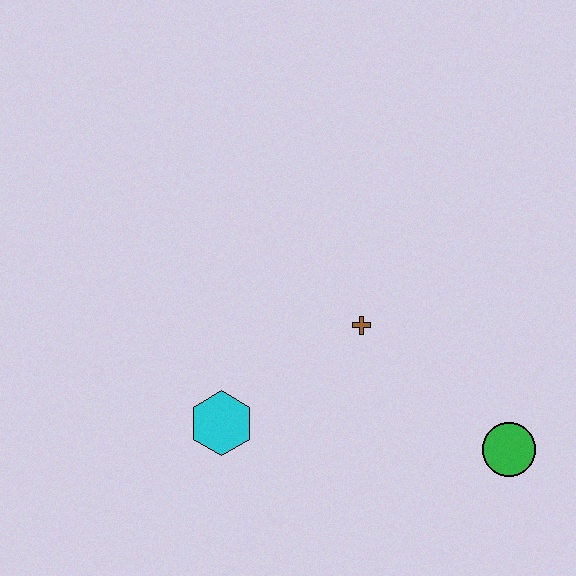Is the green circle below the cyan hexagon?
Yes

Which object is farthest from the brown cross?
The green circle is farthest from the brown cross.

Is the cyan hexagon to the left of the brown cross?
Yes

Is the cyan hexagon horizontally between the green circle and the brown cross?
No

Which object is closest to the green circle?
The brown cross is closest to the green circle.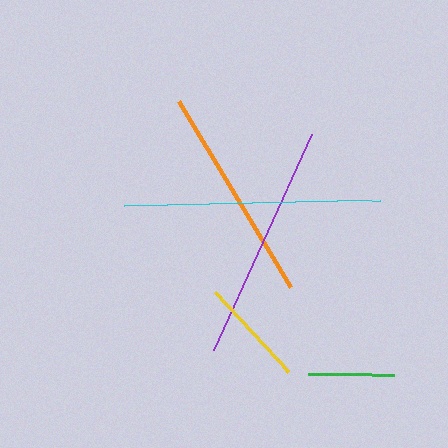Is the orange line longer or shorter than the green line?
The orange line is longer than the green line.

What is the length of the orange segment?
The orange segment is approximately 218 pixels long.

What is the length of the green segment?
The green segment is approximately 86 pixels long.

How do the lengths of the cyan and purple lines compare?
The cyan and purple lines are approximately the same length.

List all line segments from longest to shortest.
From longest to shortest: cyan, purple, orange, yellow, green.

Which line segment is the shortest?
The green line is the shortest at approximately 86 pixels.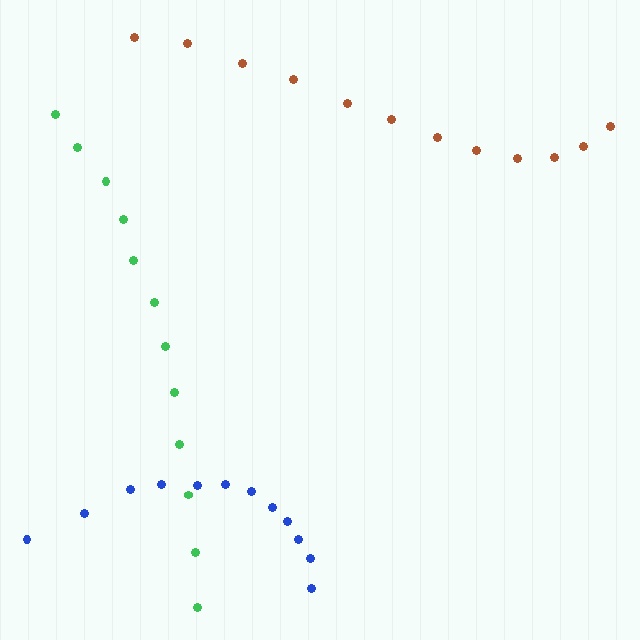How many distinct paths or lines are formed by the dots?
There are 3 distinct paths.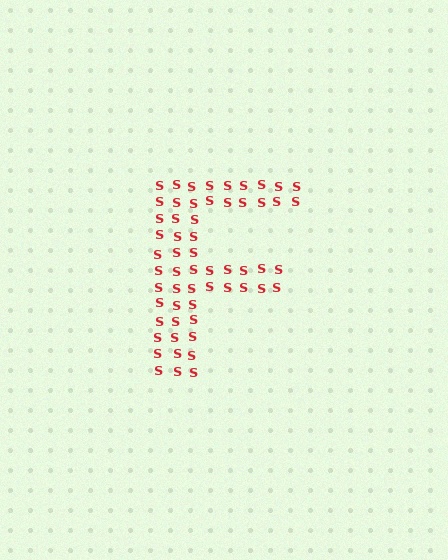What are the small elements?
The small elements are letter S's.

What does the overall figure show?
The overall figure shows the letter F.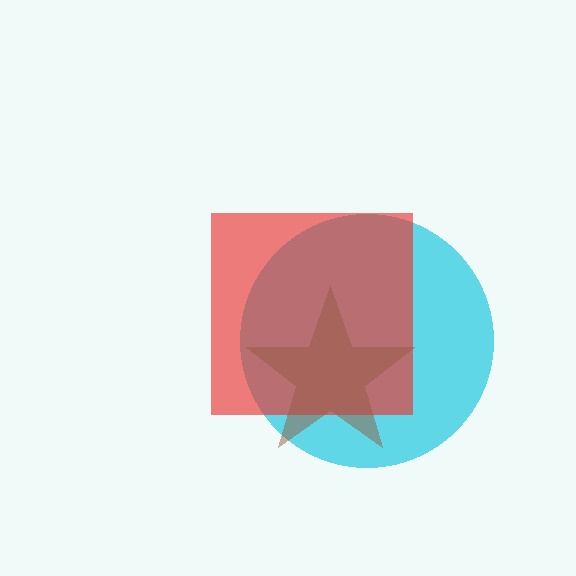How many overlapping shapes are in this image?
There are 3 overlapping shapes in the image.